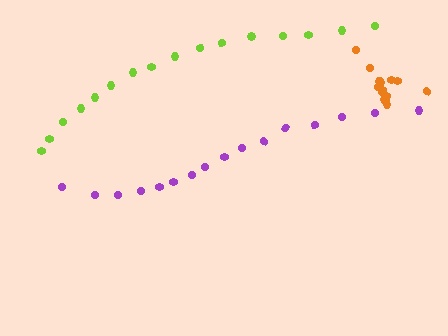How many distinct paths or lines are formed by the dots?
There are 3 distinct paths.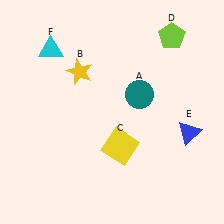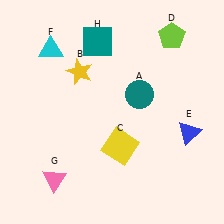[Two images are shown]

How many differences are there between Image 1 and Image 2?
There are 2 differences between the two images.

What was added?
A pink triangle (G), a teal square (H) were added in Image 2.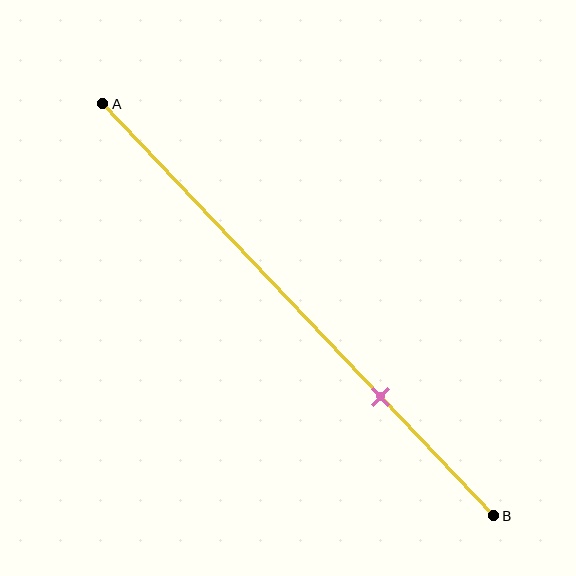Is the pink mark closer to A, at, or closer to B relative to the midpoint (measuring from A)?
The pink mark is closer to point B than the midpoint of segment AB.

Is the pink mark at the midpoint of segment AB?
No, the mark is at about 70% from A, not at the 50% midpoint.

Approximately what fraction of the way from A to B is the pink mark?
The pink mark is approximately 70% of the way from A to B.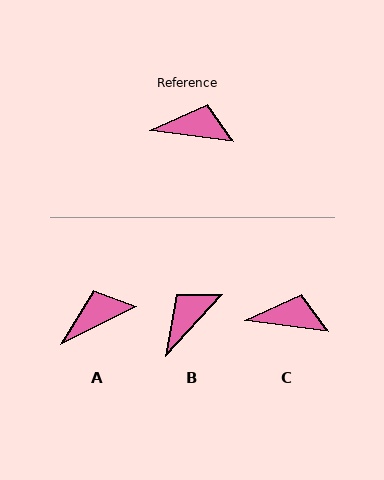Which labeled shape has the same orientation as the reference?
C.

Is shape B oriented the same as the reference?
No, it is off by about 54 degrees.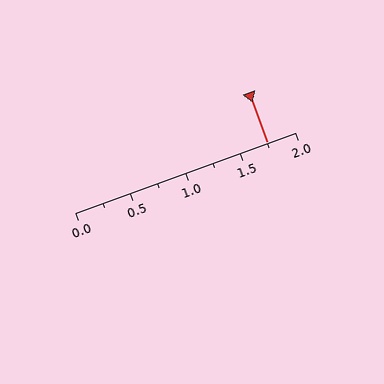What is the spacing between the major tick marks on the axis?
The major ticks are spaced 0.5 apart.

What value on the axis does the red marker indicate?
The marker indicates approximately 1.75.